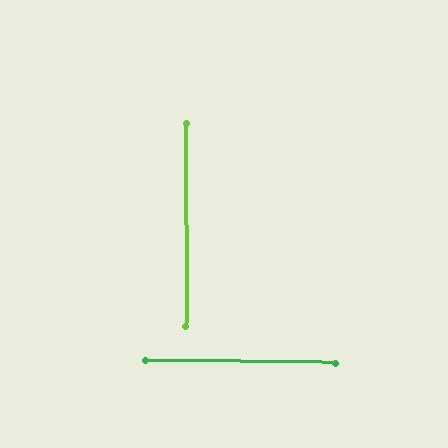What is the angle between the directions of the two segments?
Approximately 89 degrees.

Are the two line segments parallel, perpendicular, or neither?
Perpendicular — they meet at approximately 89°.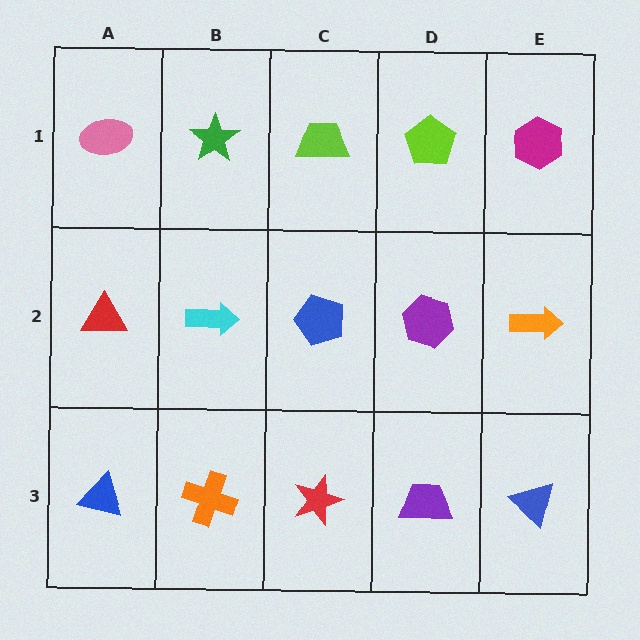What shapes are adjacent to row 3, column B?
A cyan arrow (row 2, column B), a blue triangle (row 3, column A), a red star (row 3, column C).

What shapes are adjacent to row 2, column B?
A green star (row 1, column B), an orange cross (row 3, column B), a red triangle (row 2, column A), a blue pentagon (row 2, column C).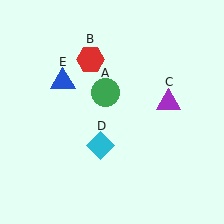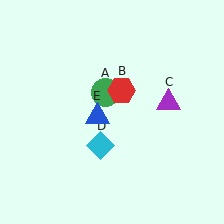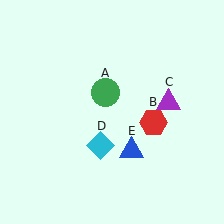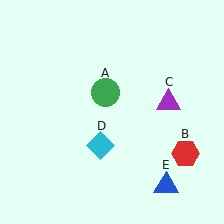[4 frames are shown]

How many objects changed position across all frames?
2 objects changed position: red hexagon (object B), blue triangle (object E).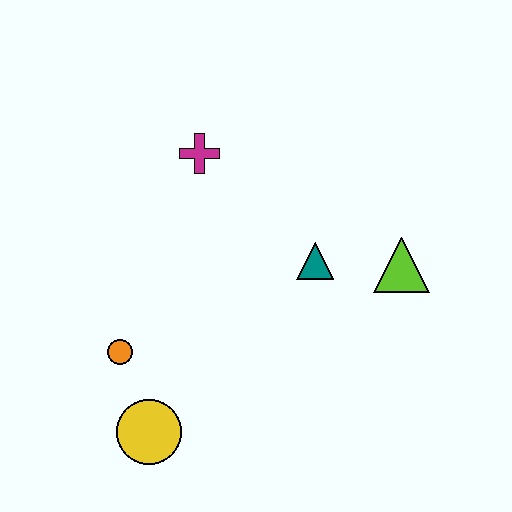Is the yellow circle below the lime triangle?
Yes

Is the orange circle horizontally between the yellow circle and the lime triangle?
No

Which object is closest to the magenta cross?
The teal triangle is closest to the magenta cross.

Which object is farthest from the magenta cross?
The yellow circle is farthest from the magenta cross.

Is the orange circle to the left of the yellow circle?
Yes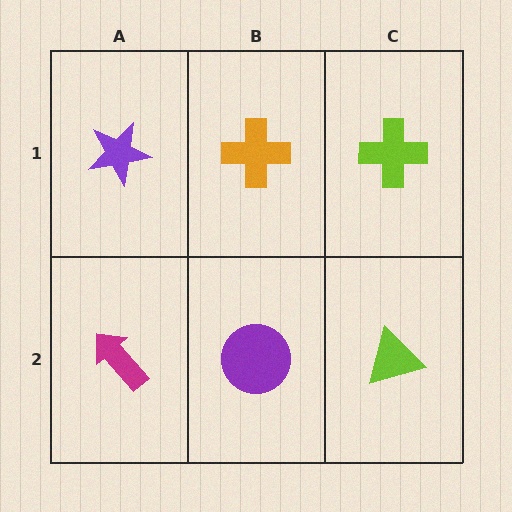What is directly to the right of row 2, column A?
A purple circle.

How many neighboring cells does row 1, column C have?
2.